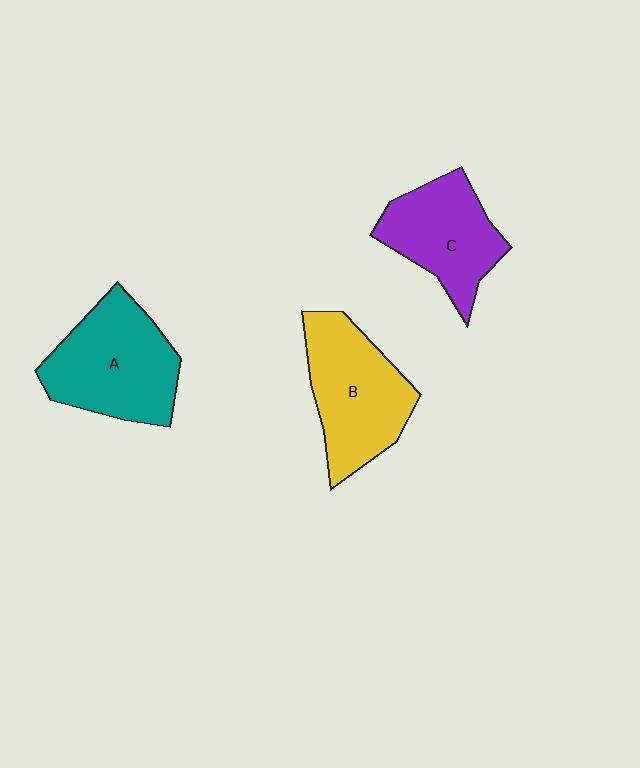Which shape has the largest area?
Shape A (teal).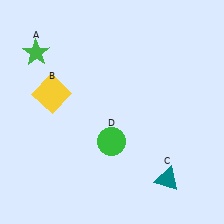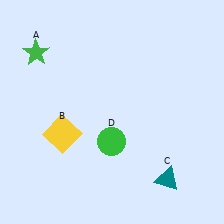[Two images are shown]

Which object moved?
The yellow square (B) moved down.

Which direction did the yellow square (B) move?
The yellow square (B) moved down.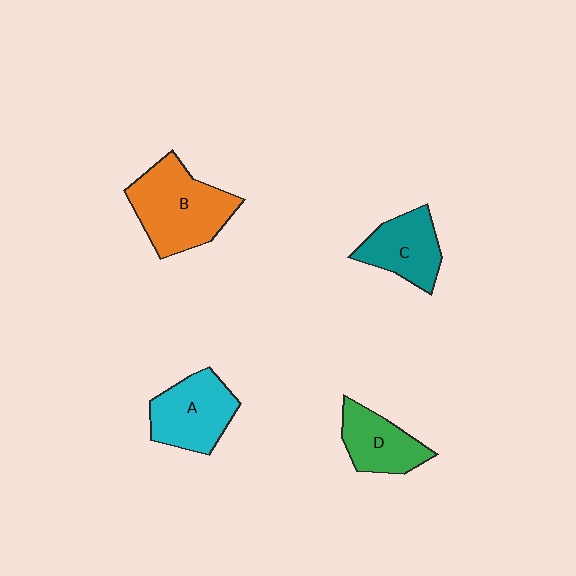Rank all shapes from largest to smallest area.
From largest to smallest: B (orange), A (cyan), C (teal), D (green).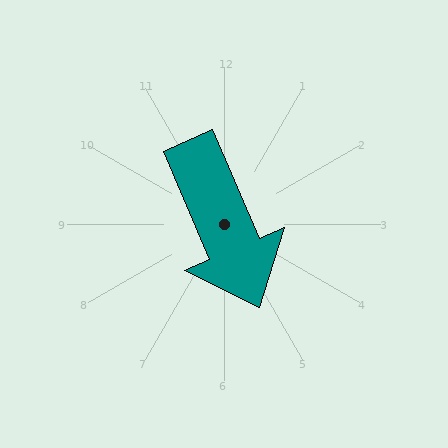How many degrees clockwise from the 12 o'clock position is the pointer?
Approximately 157 degrees.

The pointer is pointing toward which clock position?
Roughly 5 o'clock.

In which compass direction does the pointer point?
Southeast.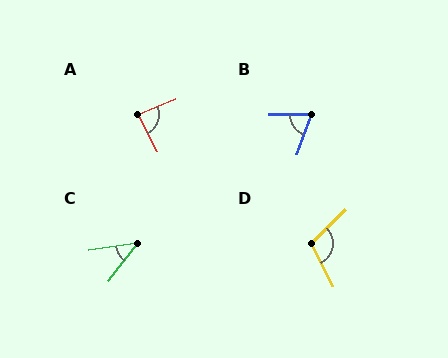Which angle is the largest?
D, at approximately 108 degrees.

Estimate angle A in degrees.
Approximately 84 degrees.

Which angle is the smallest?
C, at approximately 44 degrees.